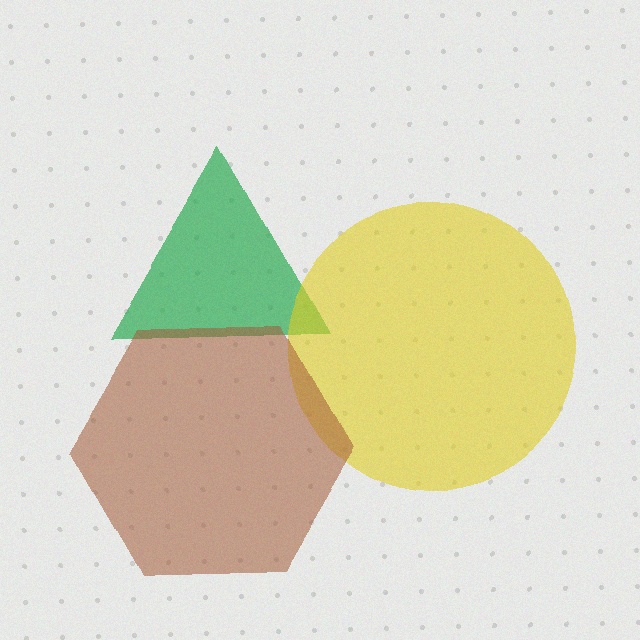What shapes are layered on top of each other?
The layered shapes are: a green triangle, a yellow circle, a brown hexagon.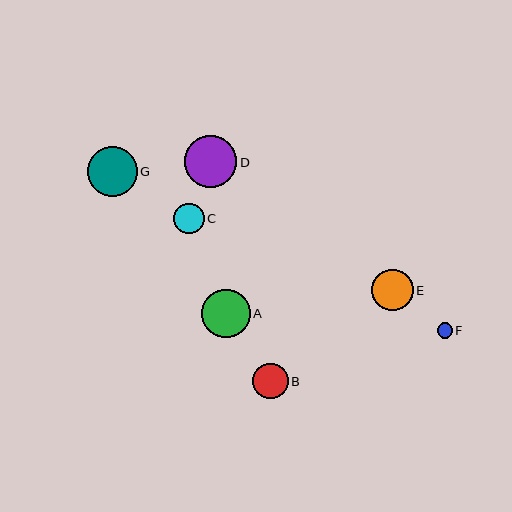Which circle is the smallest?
Circle F is the smallest with a size of approximately 15 pixels.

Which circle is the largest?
Circle D is the largest with a size of approximately 52 pixels.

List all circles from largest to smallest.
From largest to smallest: D, G, A, E, B, C, F.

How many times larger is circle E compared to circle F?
Circle E is approximately 2.7 times the size of circle F.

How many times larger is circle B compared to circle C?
Circle B is approximately 1.2 times the size of circle C.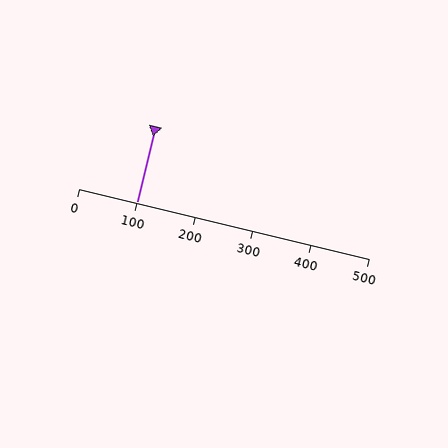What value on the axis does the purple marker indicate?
The marker indicates approximately 100.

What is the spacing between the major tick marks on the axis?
The major ticks are spaced 100 apart.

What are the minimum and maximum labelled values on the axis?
The axis runs from 0 to 500.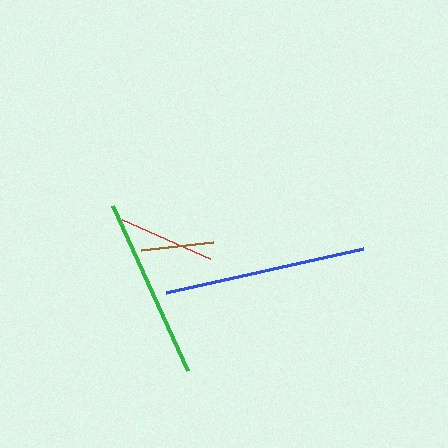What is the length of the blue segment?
The blue segment is approximately 203 pixels long.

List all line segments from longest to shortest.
From longest to shortest: blue, green, red, brown.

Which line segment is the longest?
The blue line is the longest at approximately 203 pixels.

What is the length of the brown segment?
The brown segment is approximately 72 pixels long.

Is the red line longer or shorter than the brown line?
The red line is longer than the brown line.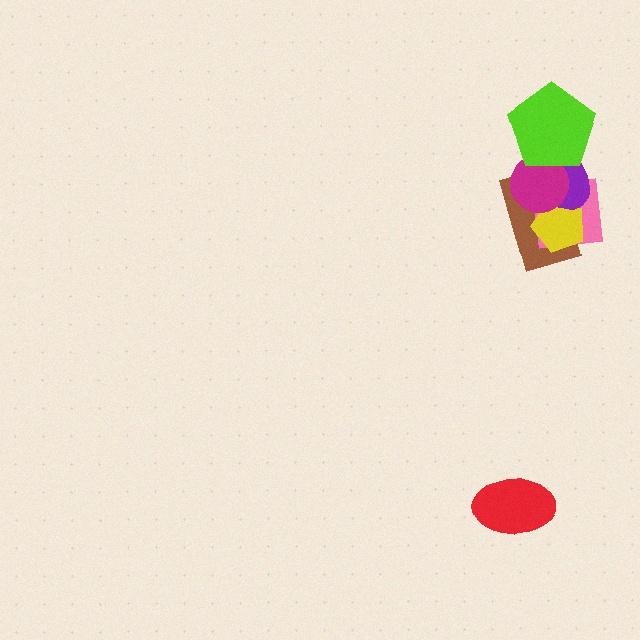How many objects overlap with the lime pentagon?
2 objects overlap with the lime pentagon.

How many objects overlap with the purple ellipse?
5 objects overlap with the purple ellipse.